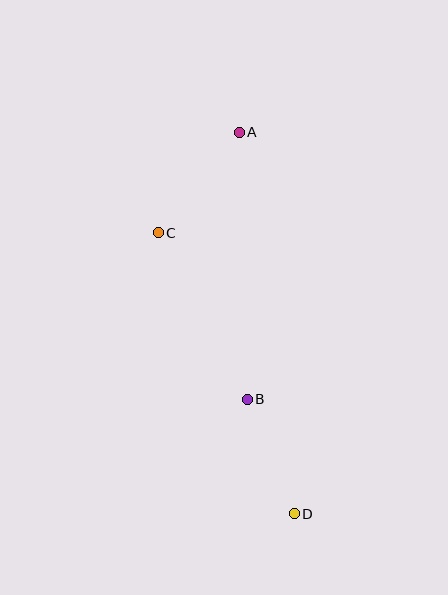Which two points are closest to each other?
Points B and D are closest to each other.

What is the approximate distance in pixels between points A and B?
The distance between A and B is approximately 267 pixels.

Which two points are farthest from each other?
Points A and D are farthest from each other.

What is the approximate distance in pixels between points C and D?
The distance between C and D is approximately 313 pixels.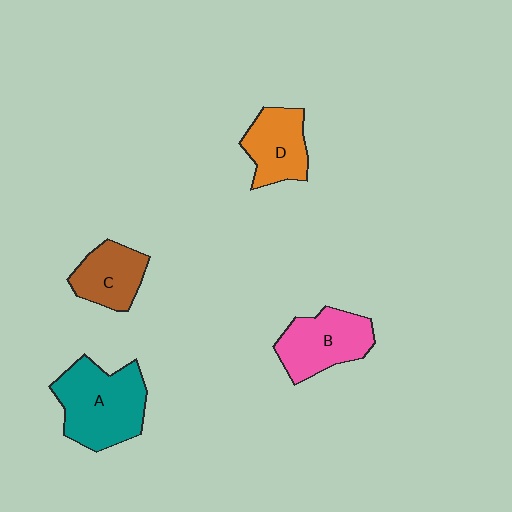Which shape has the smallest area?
Shape C (brown).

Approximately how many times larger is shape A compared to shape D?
Approximately 1.6 times.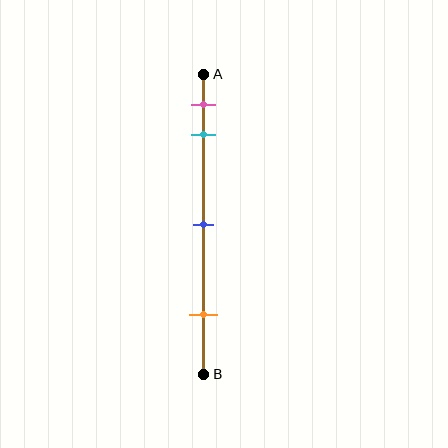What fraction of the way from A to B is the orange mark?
The orange mark is approximately 80% (0.8) of the way from A to B.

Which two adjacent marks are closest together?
The pink and cyan marks are the closest adjacent pair.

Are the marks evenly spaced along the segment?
No, the marks are not evenly spaced.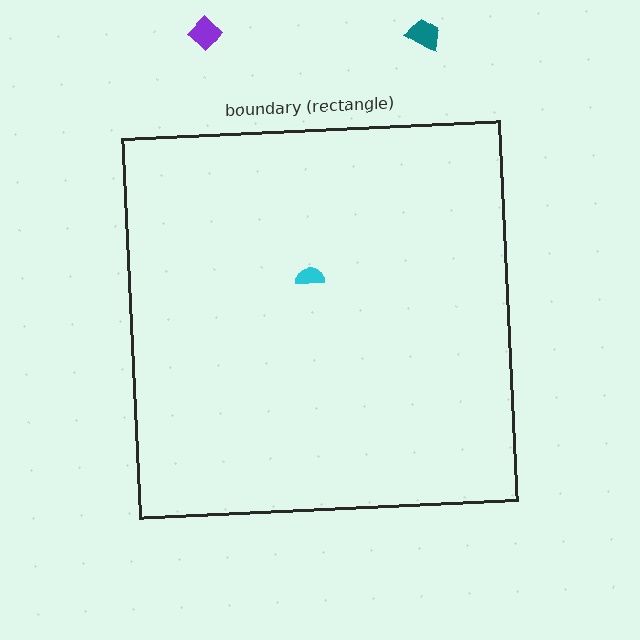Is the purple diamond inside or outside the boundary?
Outside.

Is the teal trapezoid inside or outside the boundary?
Outside.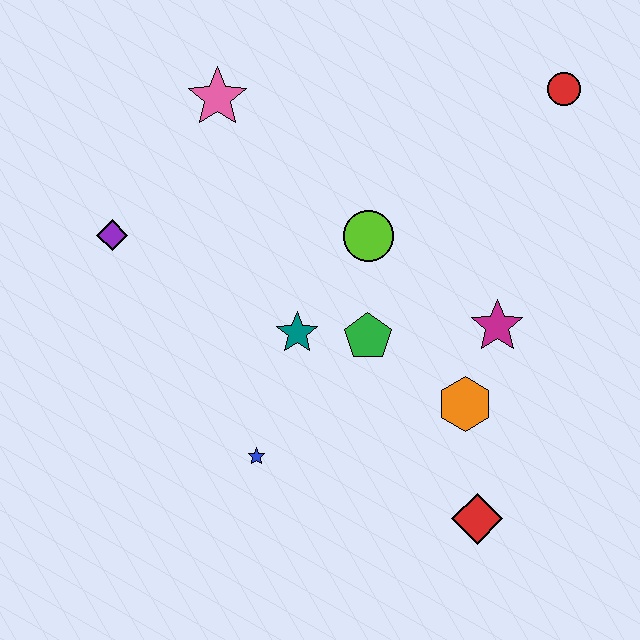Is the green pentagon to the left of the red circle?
Yes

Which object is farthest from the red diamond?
The pink star is farthest from the red diamond.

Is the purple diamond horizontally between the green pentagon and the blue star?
No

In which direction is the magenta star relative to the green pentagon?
The magenta star is to the right of the green pentagon.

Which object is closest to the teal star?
The green pentagon is closest to the teal star.